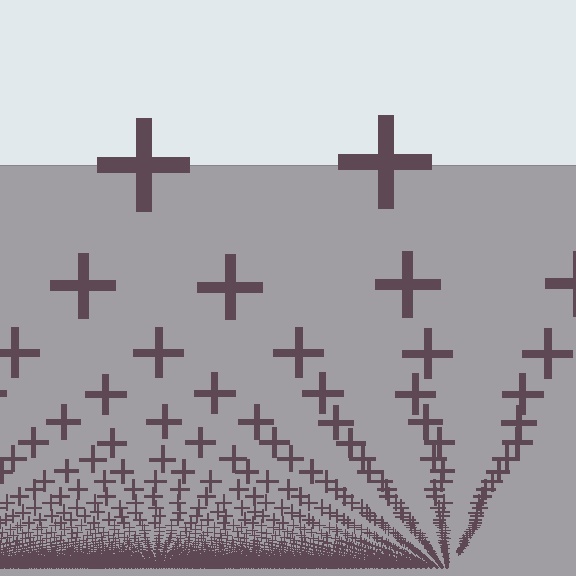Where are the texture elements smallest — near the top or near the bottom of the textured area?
Near the bottom.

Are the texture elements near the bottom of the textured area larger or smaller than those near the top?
Smaller. The gradient is inverted — elements near the bottom are smaller and denser.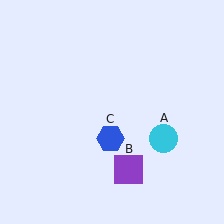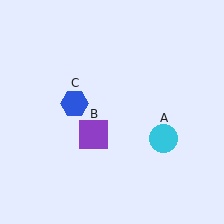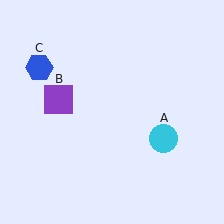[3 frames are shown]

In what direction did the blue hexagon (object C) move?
The blue hexagon (object C) moved up and to the left.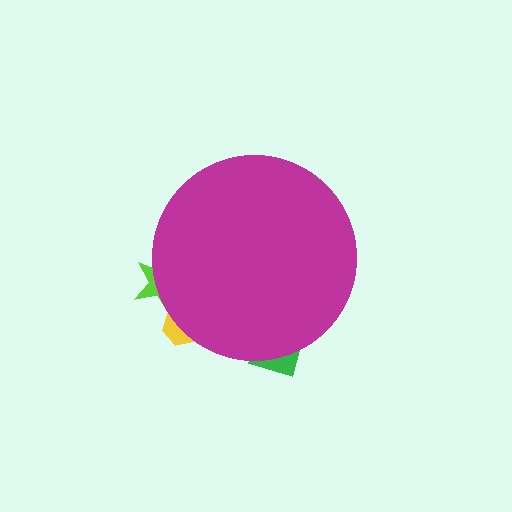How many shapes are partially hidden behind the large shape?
3 shapes are partially hidden.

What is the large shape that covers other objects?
A magenta circle.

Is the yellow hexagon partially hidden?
Yes, the yellow hexagon is partially hidden behind the magenta circle.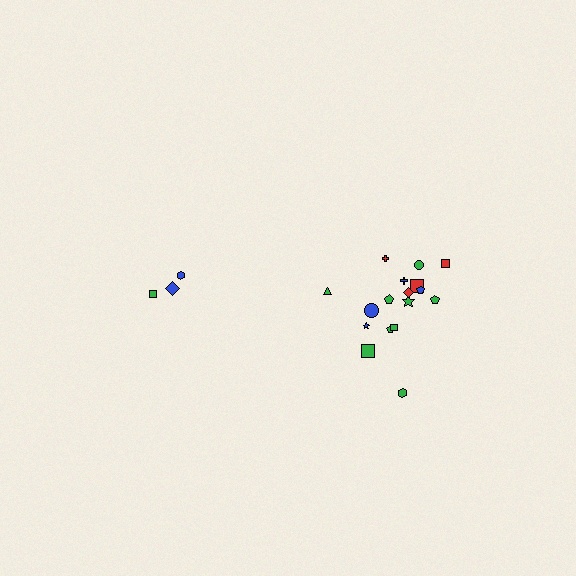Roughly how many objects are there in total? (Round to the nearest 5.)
Roughly 20 objects in total.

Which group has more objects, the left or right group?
The right group.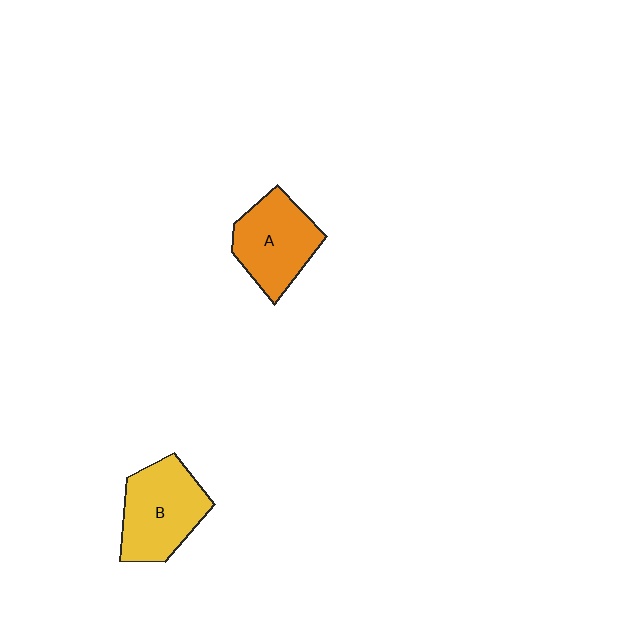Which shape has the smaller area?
Shape A (orange).